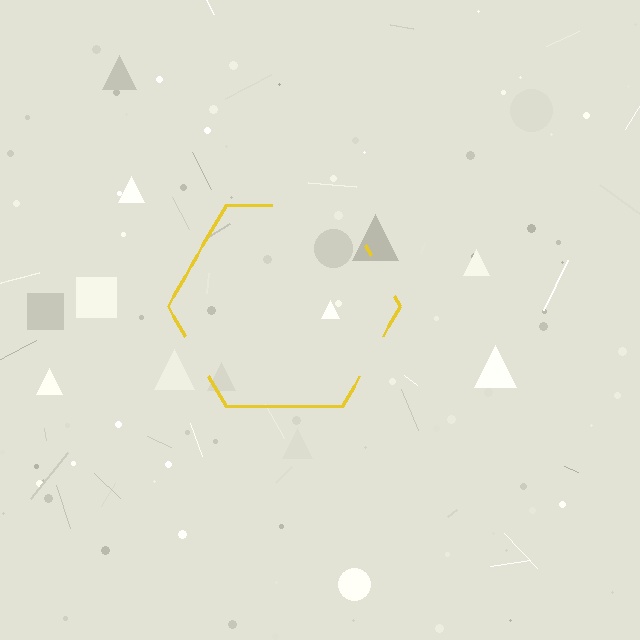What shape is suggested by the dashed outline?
The dashed outline suggests a hexagon.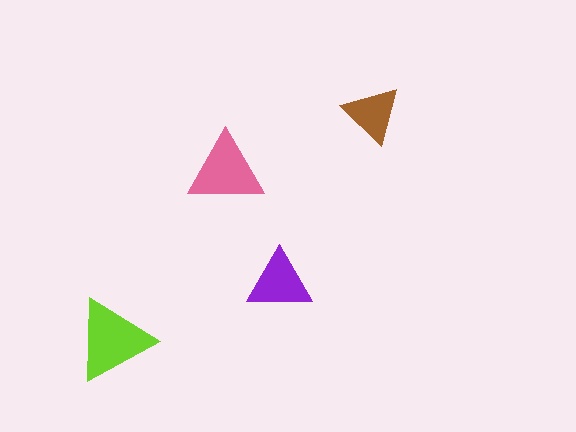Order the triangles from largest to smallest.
the lime one, the pink one, the purple one, the brown one.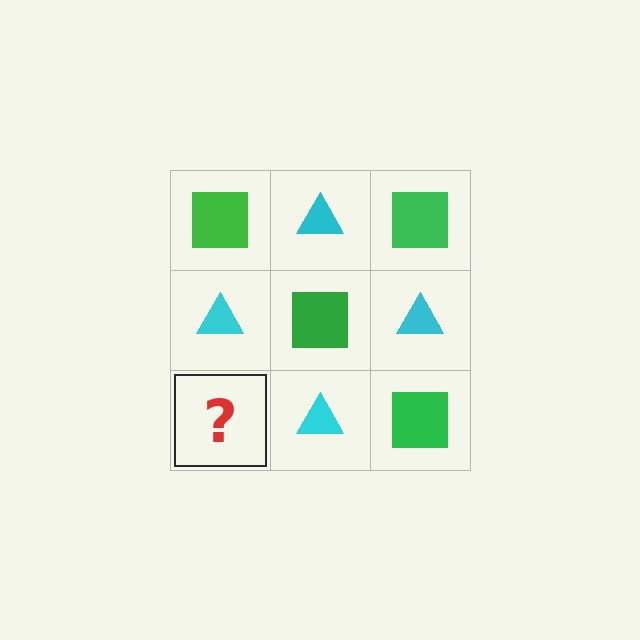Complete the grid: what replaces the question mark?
The question mark should be replaced with a green square.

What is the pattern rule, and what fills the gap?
The rule is that it alternates green square and cyan triangle in a checkerboard pattern. The gap should be filled with a green square.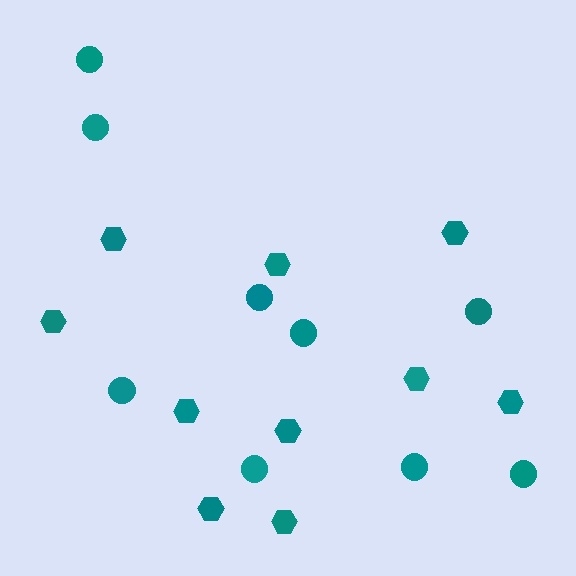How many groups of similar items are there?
There are 2 groups: one group of circles (9) and one group of hexagons (10).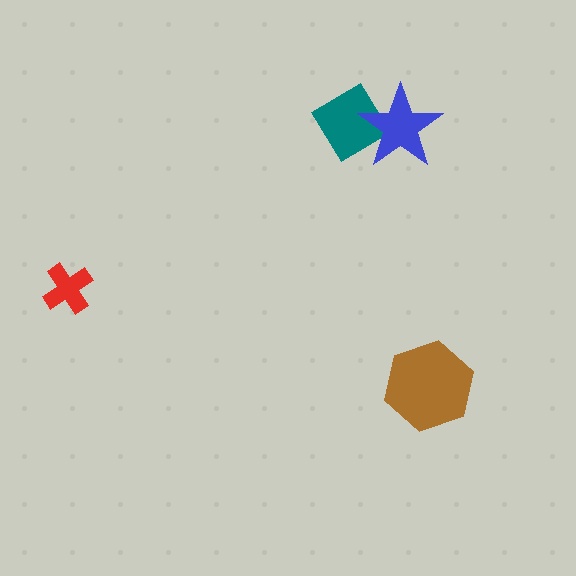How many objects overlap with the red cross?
0 objects overlap with the red cross.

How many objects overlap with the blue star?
1 object overlaps with the blue star.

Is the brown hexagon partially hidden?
No, no other shape covers it.